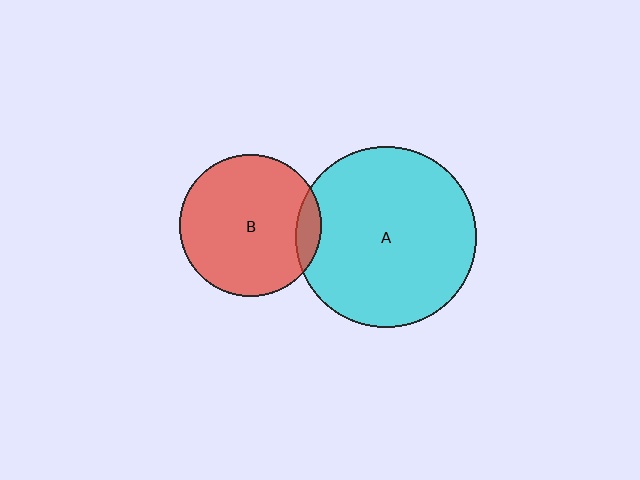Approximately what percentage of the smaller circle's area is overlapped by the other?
Approximately 10%.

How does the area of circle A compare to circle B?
Approximately 1.6 times.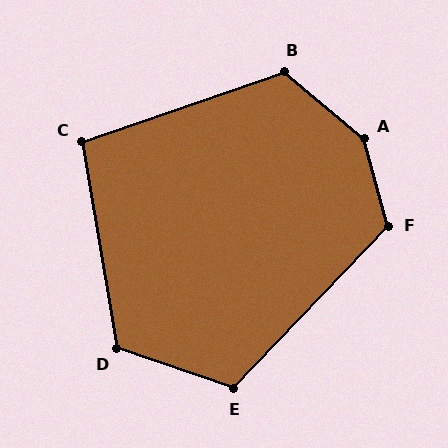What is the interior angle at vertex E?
Approximately 115 degrees (obtuse).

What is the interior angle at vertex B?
Approximately 121 degrees (obtuse).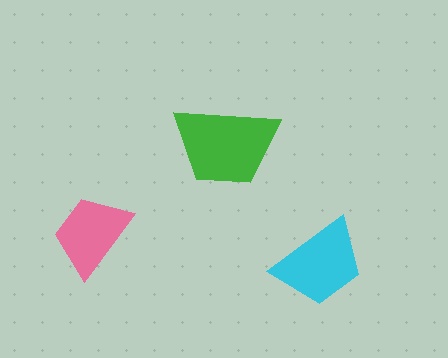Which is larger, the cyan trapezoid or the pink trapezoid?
The cyan one.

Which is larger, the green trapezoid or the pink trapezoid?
The green one.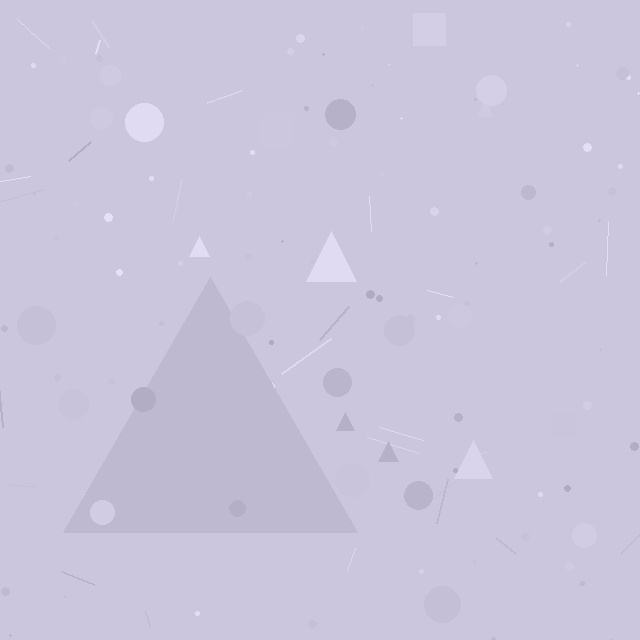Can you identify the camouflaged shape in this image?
The camouflaged shape is a triangle.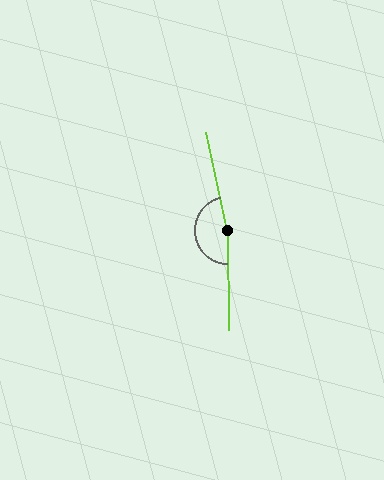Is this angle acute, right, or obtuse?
It is obtuse.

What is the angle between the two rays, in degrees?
Approximately 168 degrees.